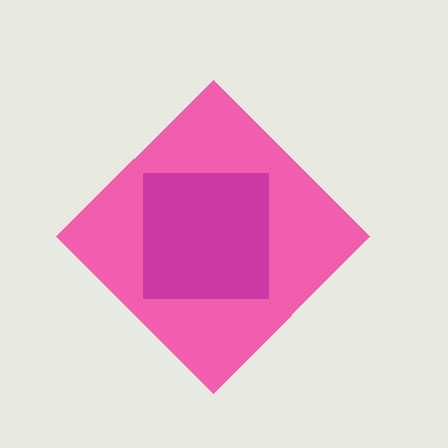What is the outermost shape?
The pink diamond.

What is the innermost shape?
The magenta square.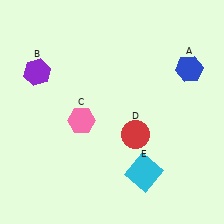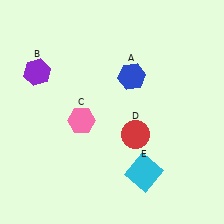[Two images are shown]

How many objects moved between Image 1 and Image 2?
1 object moved between the two images.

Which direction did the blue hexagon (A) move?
The blue hexagon (A) moved left.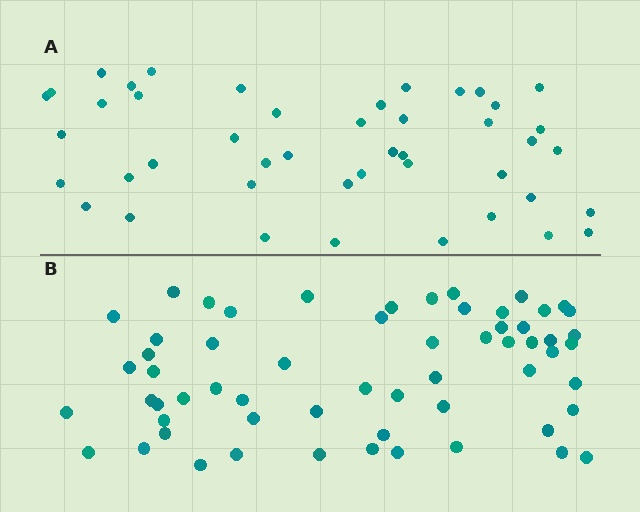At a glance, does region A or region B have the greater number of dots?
Region B (the bottom region) has more dots.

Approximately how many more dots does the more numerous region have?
Region B has approximately 15 more dots than region A.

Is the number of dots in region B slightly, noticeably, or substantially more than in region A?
Region B has noticeably more, but not dramatically so. The ratio is roughly 1.3 to 1.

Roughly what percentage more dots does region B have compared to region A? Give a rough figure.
About 35% more.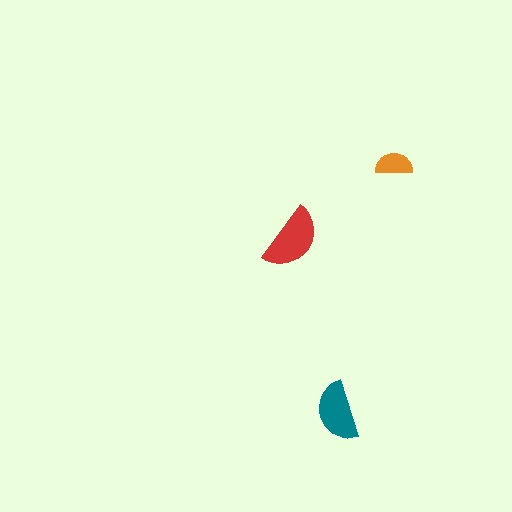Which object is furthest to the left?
The red semicircle is leftmost.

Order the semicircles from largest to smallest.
the red one, the teal one, the orange one.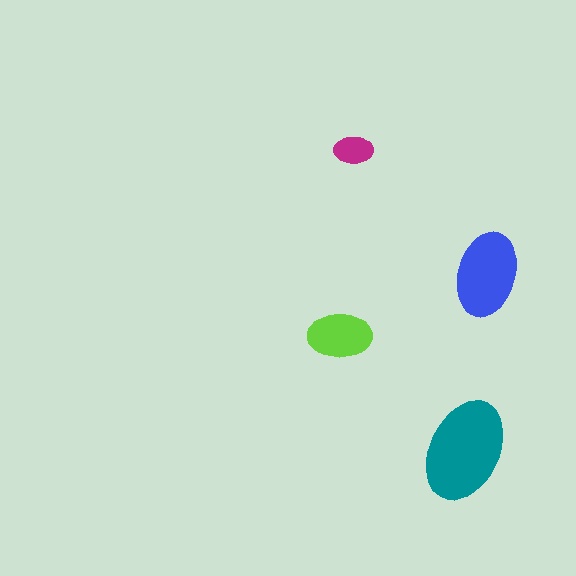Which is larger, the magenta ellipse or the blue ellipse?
The blue one.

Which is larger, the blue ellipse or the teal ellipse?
The teal one.